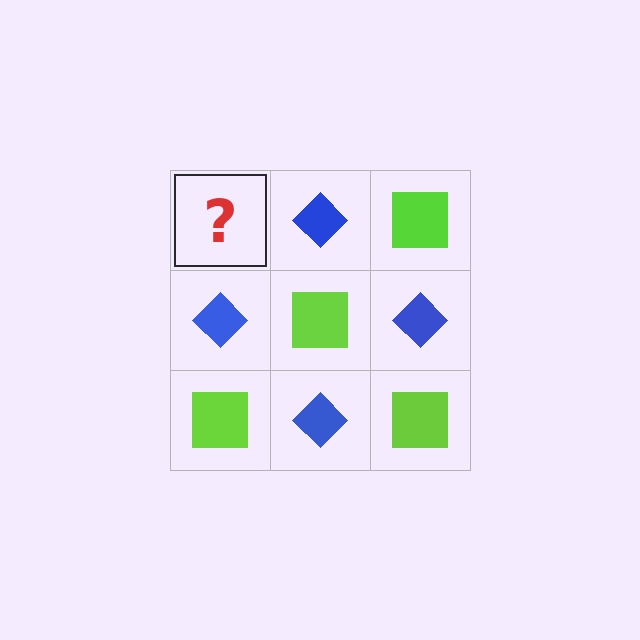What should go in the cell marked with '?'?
The missing cell should contain a lime square.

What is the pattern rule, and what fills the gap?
The rule is that it alternates lime square and blue diamond in a checkerboard pattern. The gap should be filled with a lime square.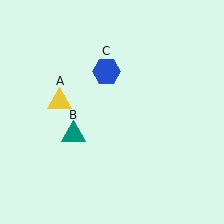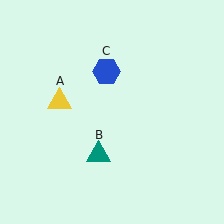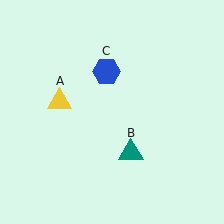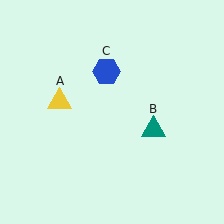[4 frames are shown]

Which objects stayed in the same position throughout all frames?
Yellow triangle (object A) and blue hexagon (object C) remained stationary.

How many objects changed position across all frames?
1 object changed position: teal triangle (object B).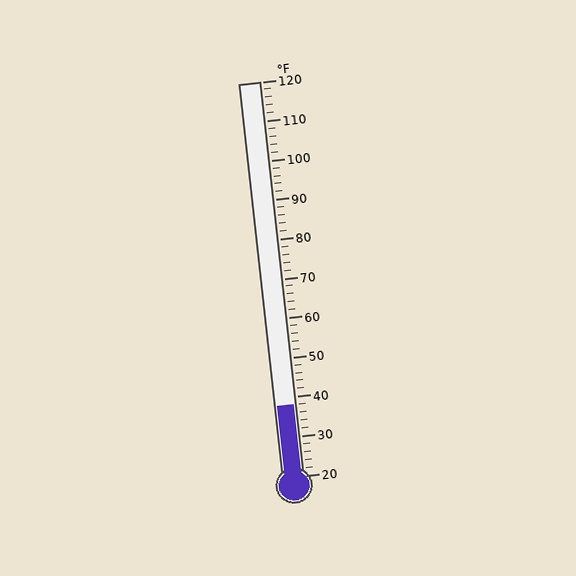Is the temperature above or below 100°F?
The temperature is below 100°F.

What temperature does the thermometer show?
The thermometer shows approximately 38°F.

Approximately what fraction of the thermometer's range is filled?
The thermometer is filled to approximately 20% of its range.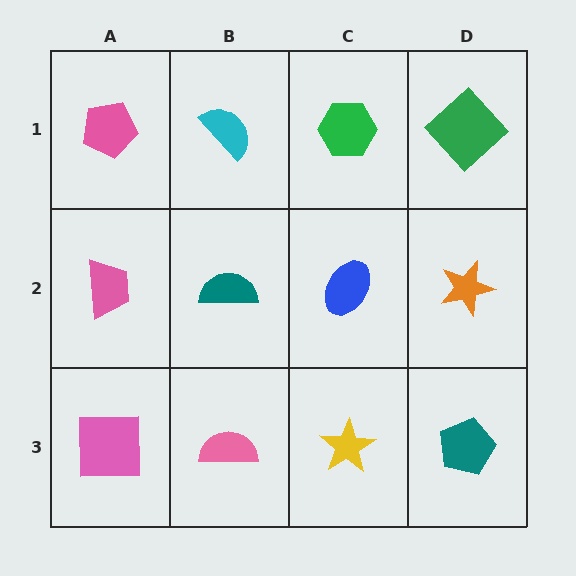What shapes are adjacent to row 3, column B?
A teal semicircle (row 2, column B), a pink square (row 3, column A), a yellow star (row 3, column C).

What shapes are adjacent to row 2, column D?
A green diamond (row 1, column D), a teal pentagon (row 3, column D), a blue ellipse (row 2, column C).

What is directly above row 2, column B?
A cyan semicircle.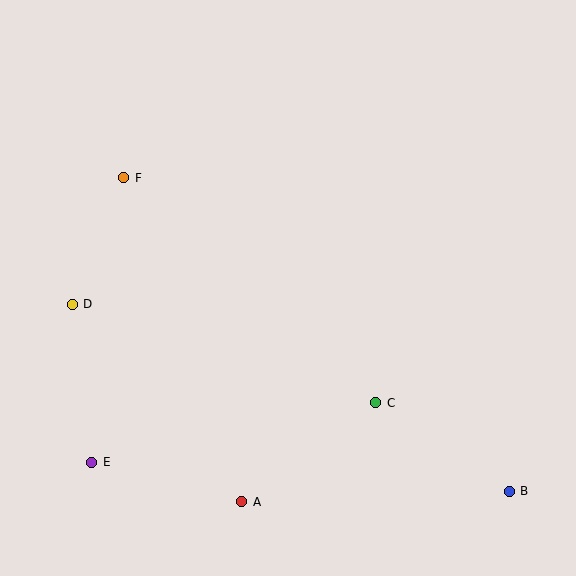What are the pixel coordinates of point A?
Point A is at (242, 502).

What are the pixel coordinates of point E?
Point E is at (92, 462).